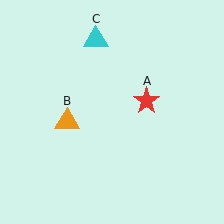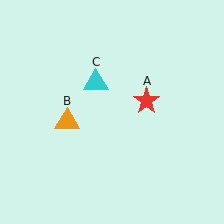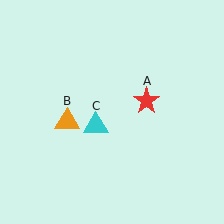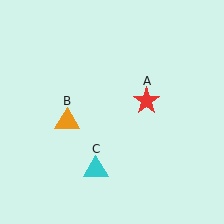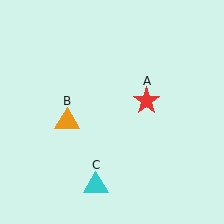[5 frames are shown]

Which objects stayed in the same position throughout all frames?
Red star (object A) and orange triangle (object B) remained stationary.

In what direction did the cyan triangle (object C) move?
The cyan triangle (object C) moved down.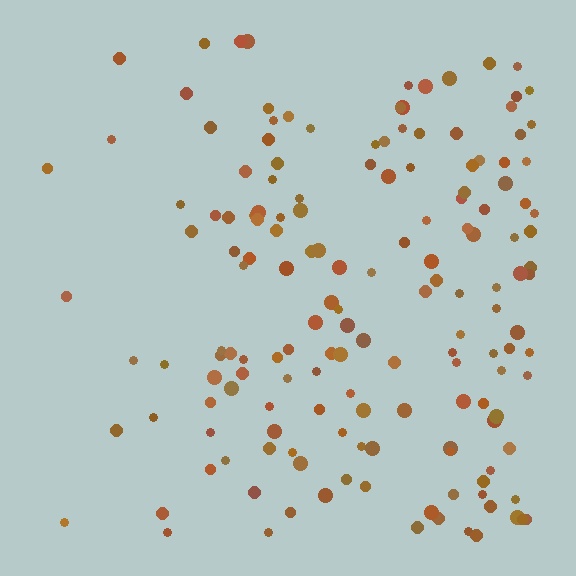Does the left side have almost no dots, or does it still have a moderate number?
Still a moderate number, just noticeably fewer than the right.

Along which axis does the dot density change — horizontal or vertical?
Horizontal.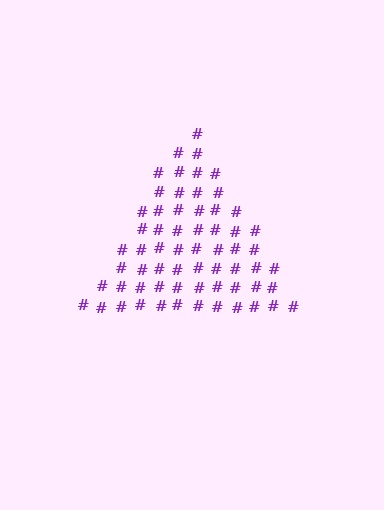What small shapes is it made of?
It is made of small hash symbols.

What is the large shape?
The large shape is a triangle.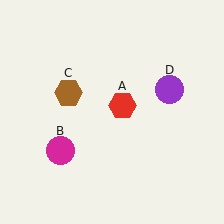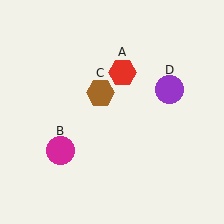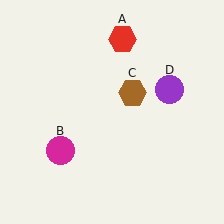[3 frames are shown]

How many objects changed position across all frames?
2 objects changed position: red hexagon (object A), brown hexagon (object C).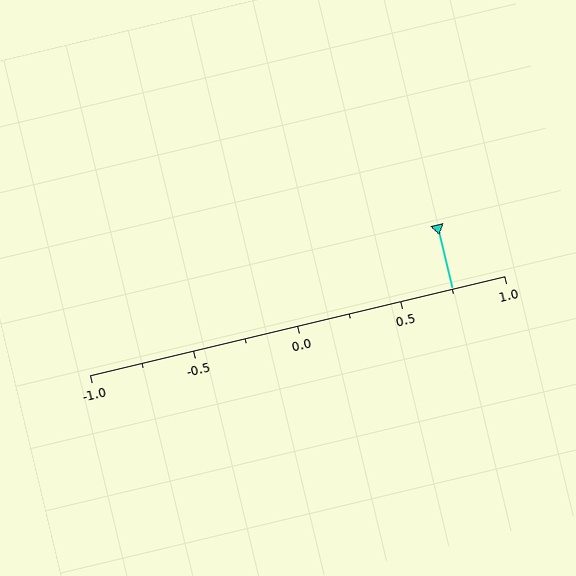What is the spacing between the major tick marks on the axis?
The major ticks are spaced 0.5 apart.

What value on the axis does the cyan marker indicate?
The marker indicates approximately 0.75.